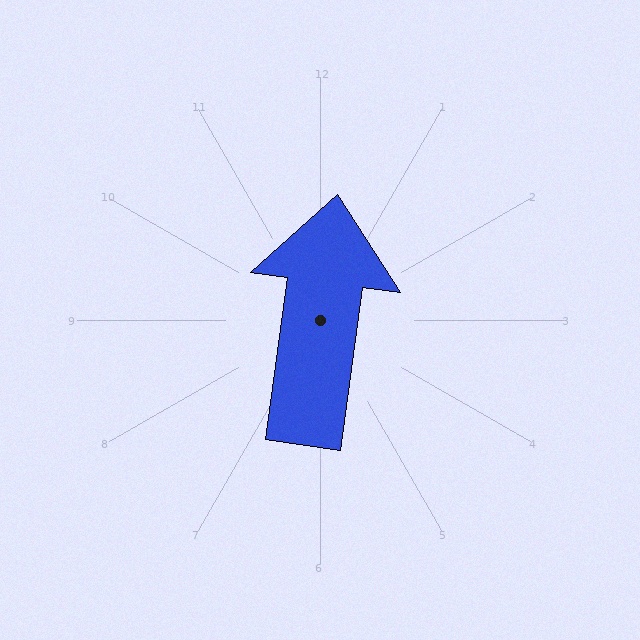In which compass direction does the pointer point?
North.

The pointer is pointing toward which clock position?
Roughly 12 o'clock.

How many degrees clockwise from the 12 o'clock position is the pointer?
Approximately 8 degrees.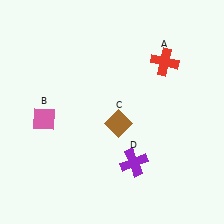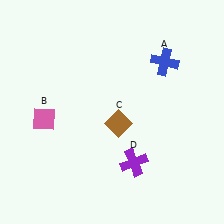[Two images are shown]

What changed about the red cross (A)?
In Image 1, A is red. In Image 2, it changed to blue.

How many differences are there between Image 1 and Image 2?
There is 1 difference between the two images.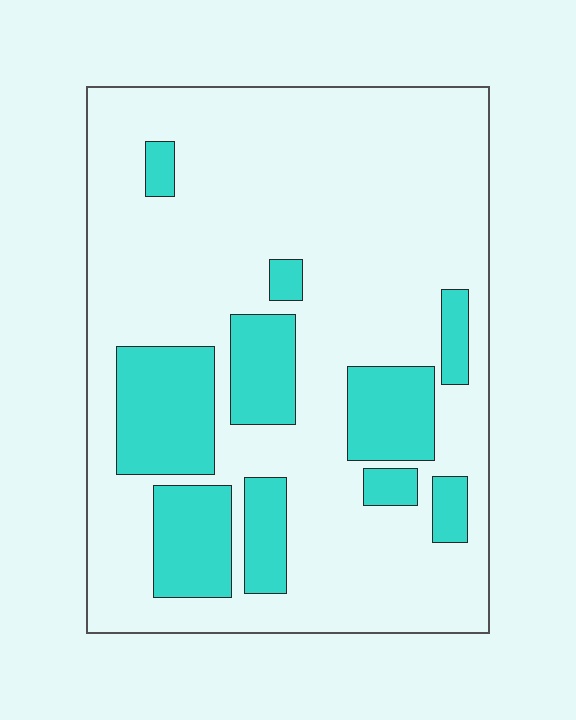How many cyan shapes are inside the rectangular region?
10.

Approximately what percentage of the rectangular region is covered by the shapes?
Approximately 25%.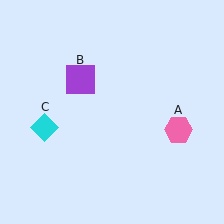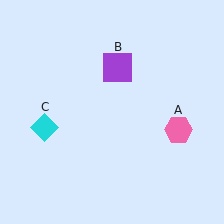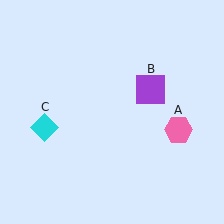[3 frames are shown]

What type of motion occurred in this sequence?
The purple square (object B) rotated clockwise around the center of the scene.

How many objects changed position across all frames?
1 object changed position: purple square (object B).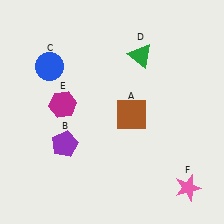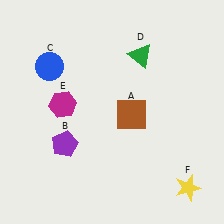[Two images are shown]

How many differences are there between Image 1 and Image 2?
There is 1 difference between the two images.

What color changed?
The star (F) changed from pink in Image 1 to yellow in Image 2.